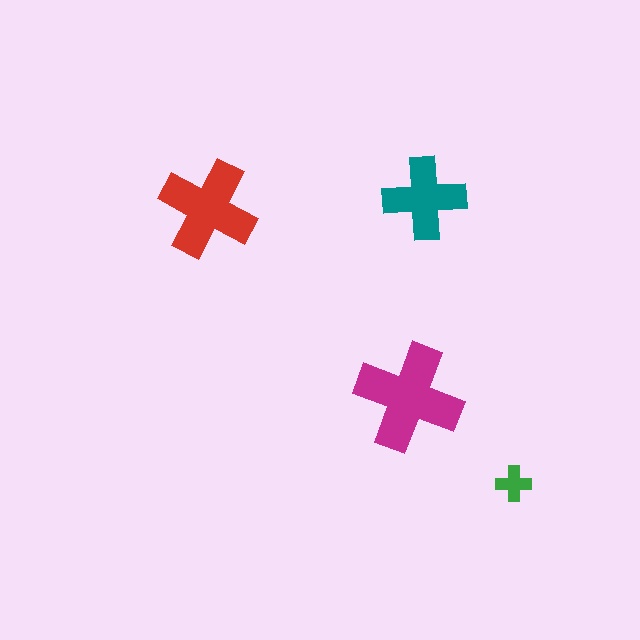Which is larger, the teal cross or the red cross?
The red one.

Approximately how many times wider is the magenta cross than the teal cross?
About 1.5 times wider.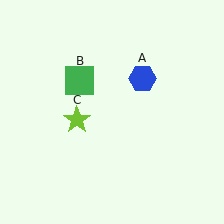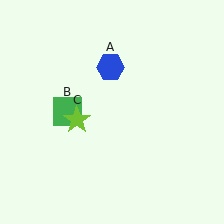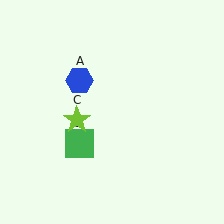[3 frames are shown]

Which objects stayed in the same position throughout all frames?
Lime star (object C) remained stationary.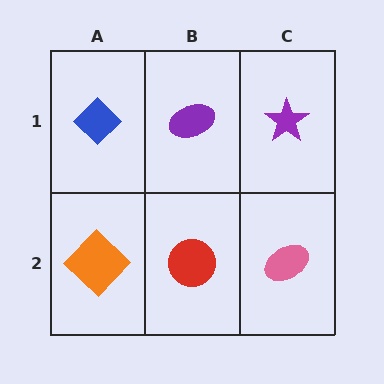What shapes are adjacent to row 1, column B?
A red circle (row 2, column B), a blue diamond (row 1, column A), a purple star (row 1, column C).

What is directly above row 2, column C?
A purple star.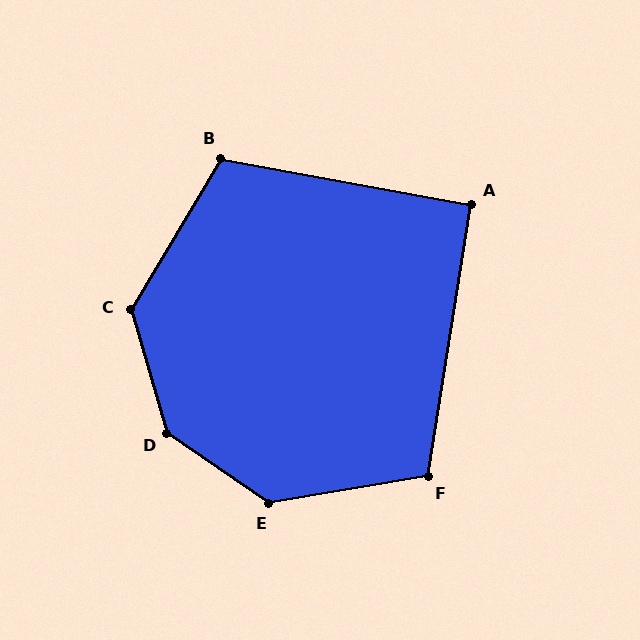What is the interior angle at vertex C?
Approximately 133 degrees (obtuse).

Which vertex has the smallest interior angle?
A, at approximately 92 degrees.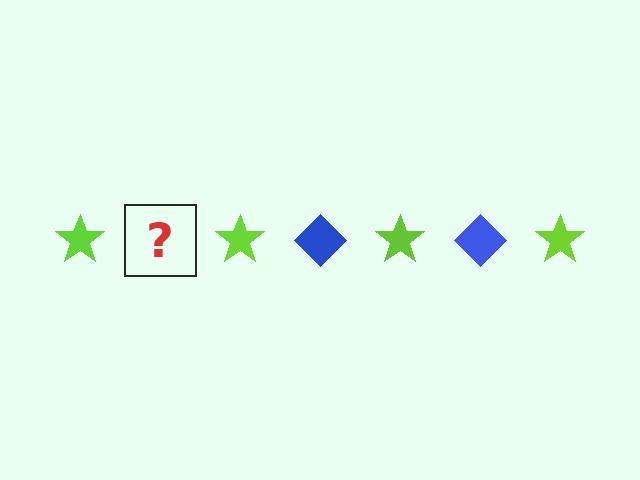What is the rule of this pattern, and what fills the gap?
The rule is that the pattern alternates between lime star and blue diamond. The gap should be filled with a blue diamond.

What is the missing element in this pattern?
The missing element is a blue diamond.